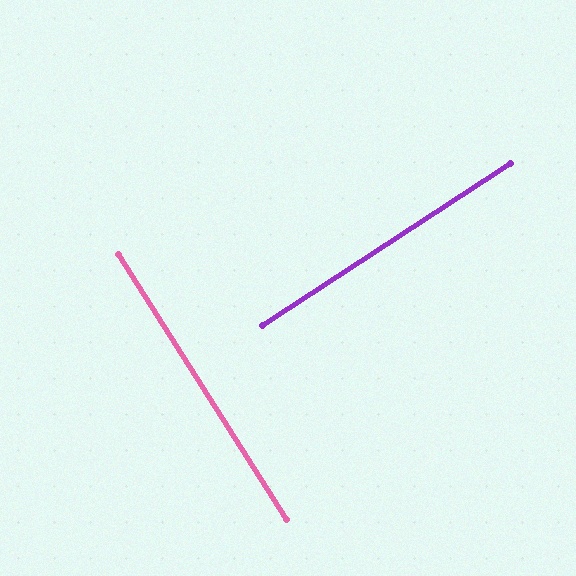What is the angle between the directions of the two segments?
Approximately 89 degrees.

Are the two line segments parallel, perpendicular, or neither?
Perpendicular — they meet at approximately 89°.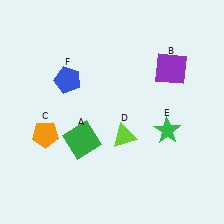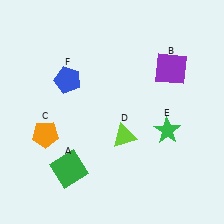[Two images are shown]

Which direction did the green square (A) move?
The green square (A) moved down.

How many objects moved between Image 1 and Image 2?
1 object moved between the two images.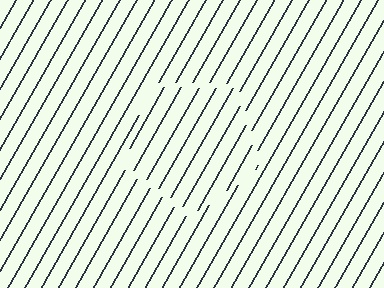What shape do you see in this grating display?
An illusory pentagon. The interior of the shape contains the same grating, shifted by half a period — the contour is defined by the phase discontinuity where line-ends from the inner and outer gratings abut.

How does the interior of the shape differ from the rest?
The interior of the shape contains the same grating, shifted by half a period — the contour is defined by the phase discontinuity where line-ends from the inner and outer gratings abut.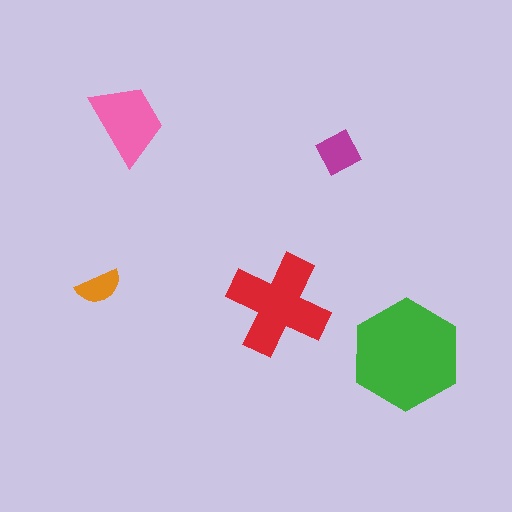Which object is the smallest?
The orange semicircle.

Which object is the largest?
The green hexagon.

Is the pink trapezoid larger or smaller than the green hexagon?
Smaller.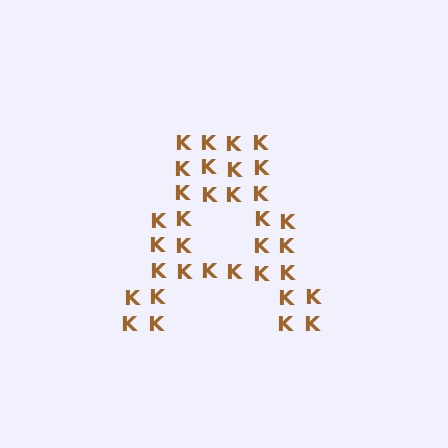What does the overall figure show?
The overall figure shows the letter A.